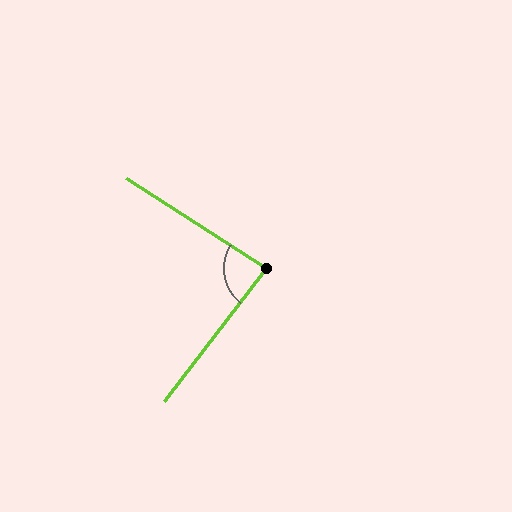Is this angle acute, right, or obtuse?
It is acute.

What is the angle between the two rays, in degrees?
Approximately 85 degrees.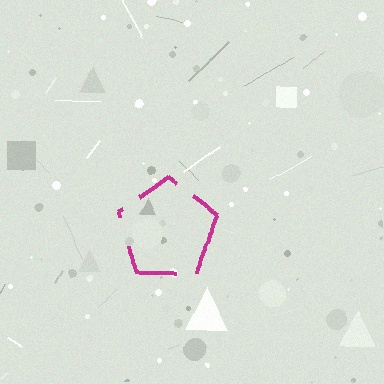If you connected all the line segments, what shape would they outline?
They would outline a pentagon.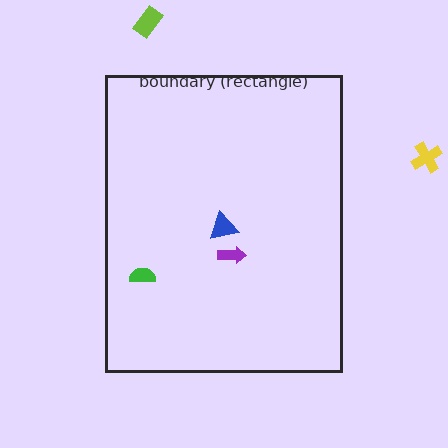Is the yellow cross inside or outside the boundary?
Outside.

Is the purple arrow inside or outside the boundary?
Inside.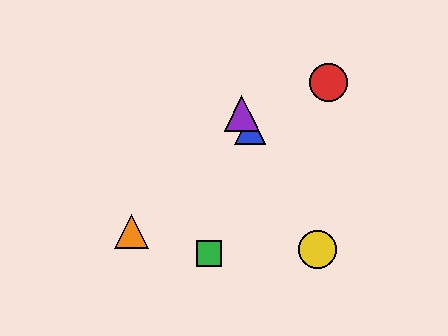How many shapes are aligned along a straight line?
3 shapes (the blue triangle, the yellow circle, the purple triangle) are aligned along a straight line.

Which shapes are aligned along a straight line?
The blue triangle, the yellow circle, the purple triangle are aligned along a straight line.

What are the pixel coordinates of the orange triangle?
The orange triangle is at (131, 231).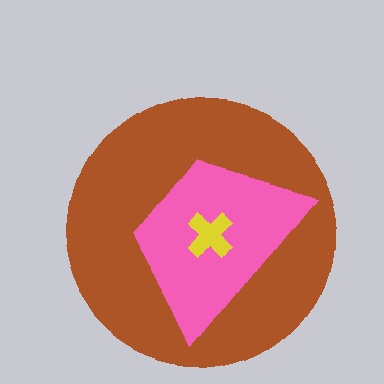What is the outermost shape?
The brown circle.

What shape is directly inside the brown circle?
The pink trapezoid.